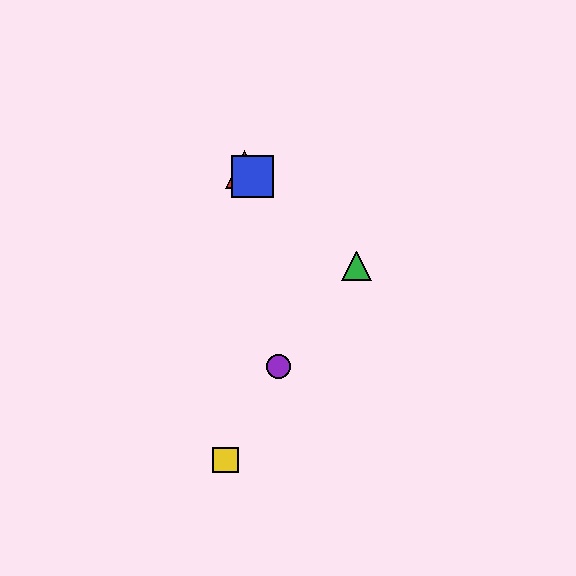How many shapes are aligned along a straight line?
3 shapes (the red triangle, the blue square, the green triangle) are aligned along a straight line.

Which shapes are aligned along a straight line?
The red triangle, the blue square, the green triangle are aligned along a straight line.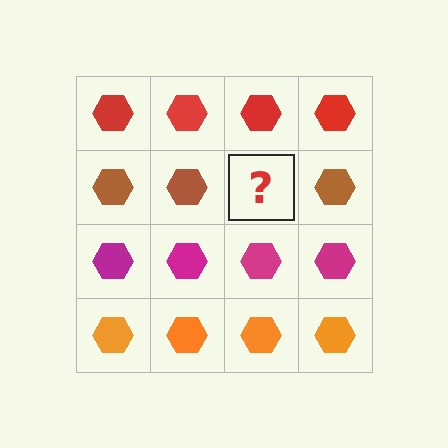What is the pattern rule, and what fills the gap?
The rule is that each row has a consistent color. The gap should be filled with a brown hexagon.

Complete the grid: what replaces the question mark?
The question mark should be replaced with a brown hexagon.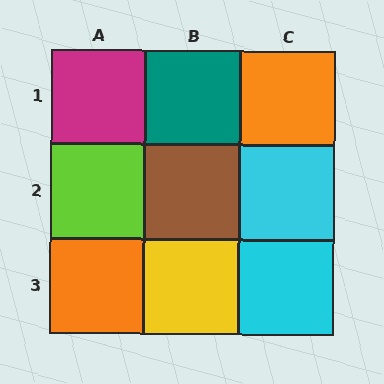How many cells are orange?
2 cells are orange.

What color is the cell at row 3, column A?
Orange.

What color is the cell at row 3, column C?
Cyan.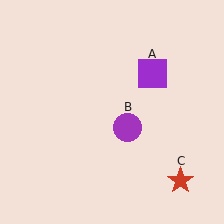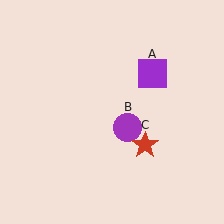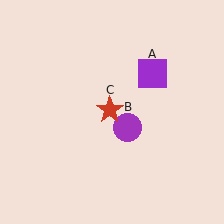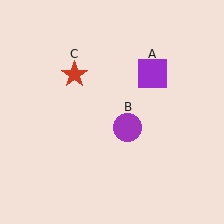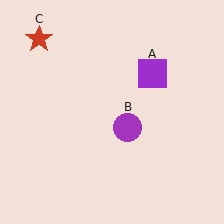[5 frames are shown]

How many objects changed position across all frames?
1 object changed position: red star (object C).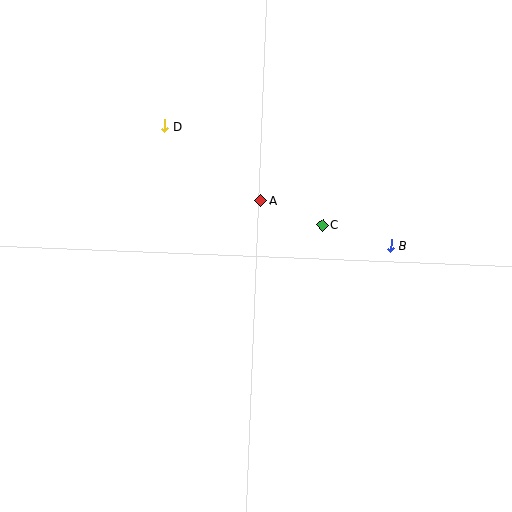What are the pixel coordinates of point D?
Point D is at (165, 126).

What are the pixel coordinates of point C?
Point C is at (322, 225).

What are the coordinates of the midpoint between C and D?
The midpoint between C and D is at (244, 175).